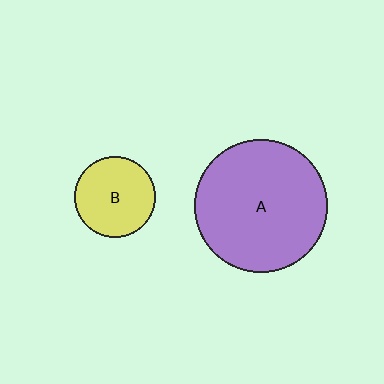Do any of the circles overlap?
No, none of the circles overlap.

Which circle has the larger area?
Circle A (purple).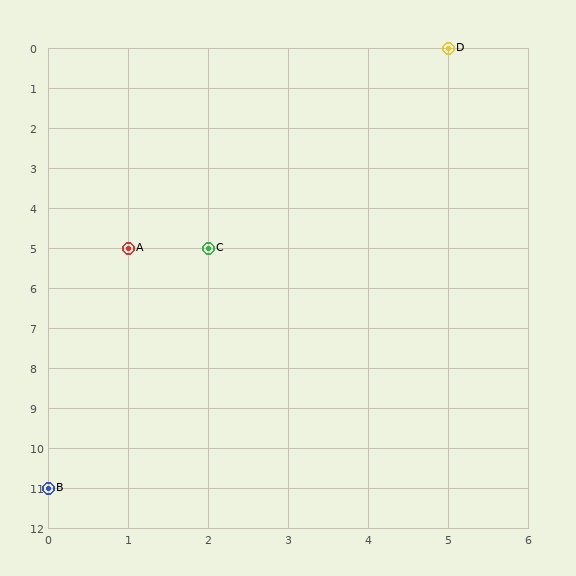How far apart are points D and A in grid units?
Points D and A are 4 columns and 5 rows apart (about 6.4 grid units diagonally).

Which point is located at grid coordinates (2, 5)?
Point C is at (2, 5).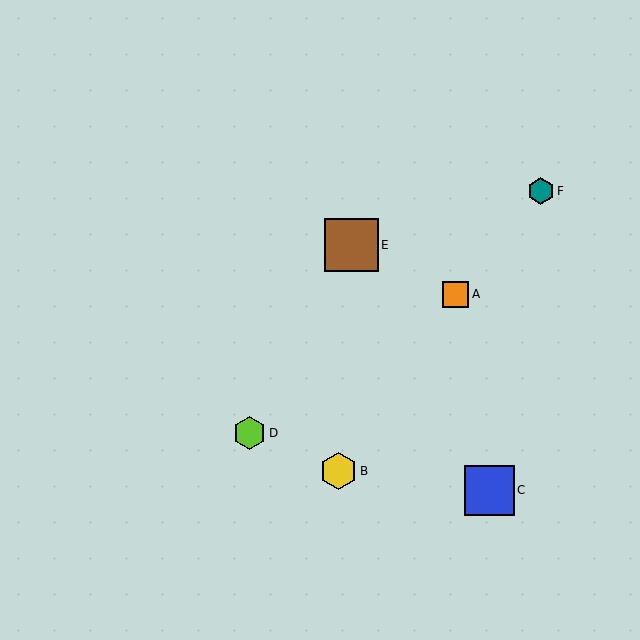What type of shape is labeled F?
Shape F is a teal hexagon.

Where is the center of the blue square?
The center of the blue square is at (489, 490).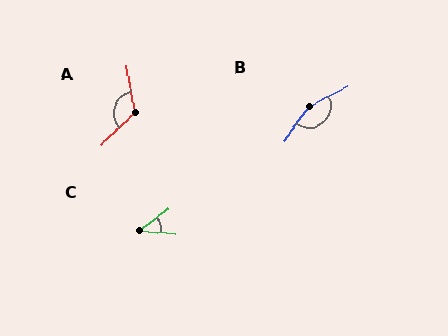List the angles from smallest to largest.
C (42°), A (123°), B (153°).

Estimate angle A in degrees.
Approximately 123 degrees.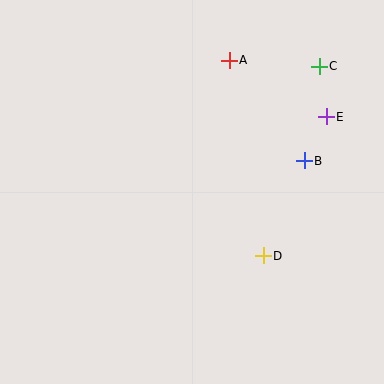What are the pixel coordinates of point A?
Point A is at (229, 60).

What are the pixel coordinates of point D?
Point D is at (263, 256).